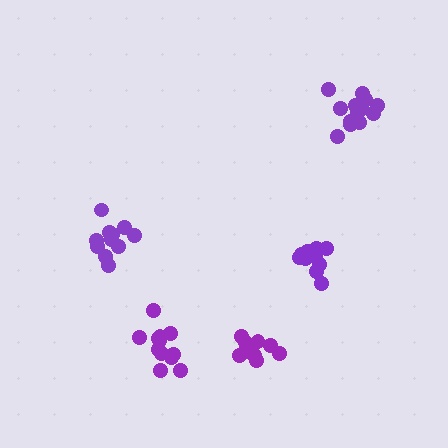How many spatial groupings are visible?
There are 5 spatial groupings.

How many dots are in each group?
Group 1: 13 dots, Group 2: 11 dots, Group 3: 11 dots, Group 4: 10 dots, Group 5: 13 dots (58 total).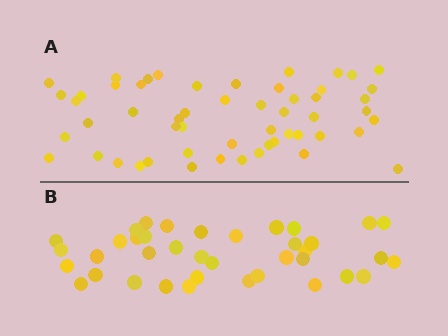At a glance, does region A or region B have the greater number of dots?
Region A (the top region) has more dots.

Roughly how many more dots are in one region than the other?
Region A has approximately 15 more dots than region B.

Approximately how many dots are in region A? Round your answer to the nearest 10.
About 50 dots. (The exact count is 54, which rounds to 50.)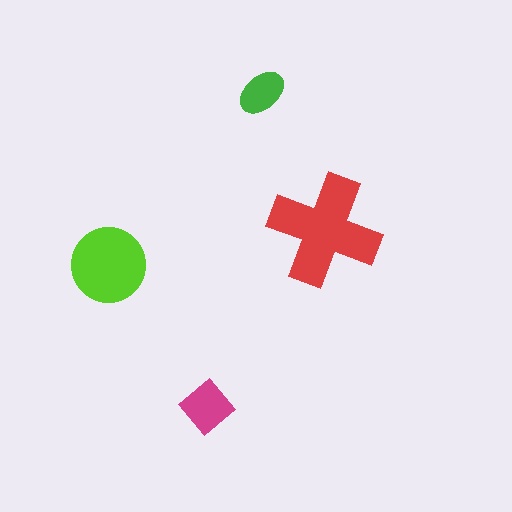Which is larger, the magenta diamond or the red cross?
The red cross.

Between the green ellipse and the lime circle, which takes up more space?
The lime circle.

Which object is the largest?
The red cross.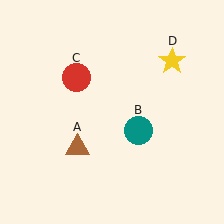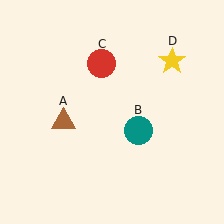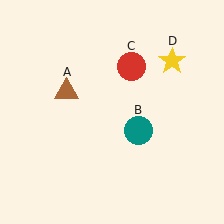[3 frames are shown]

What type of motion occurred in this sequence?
The brown triangle (object A), red circle (object C) rotated clockwise around the center of the scene.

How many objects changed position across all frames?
2 objects changed position: brown triangle (object A), red circle (object C).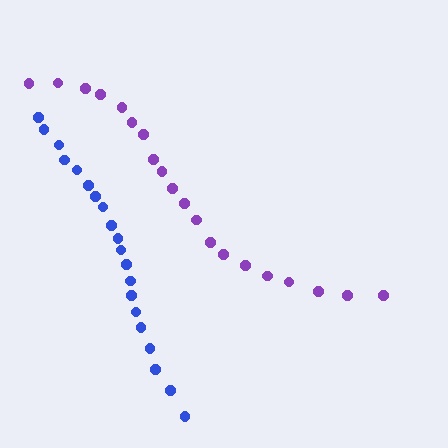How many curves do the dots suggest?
There are 2 distinct paths.